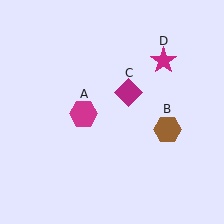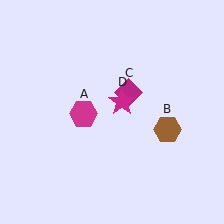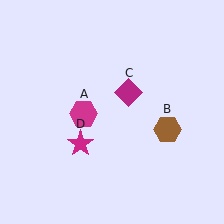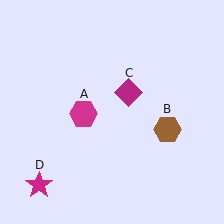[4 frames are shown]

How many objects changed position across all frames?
1 object changed position: magenta star (object D).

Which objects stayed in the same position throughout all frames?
Magenta hexagon (object A) and brown hexagon (object B) and magenta diamond (object C) remained stationary.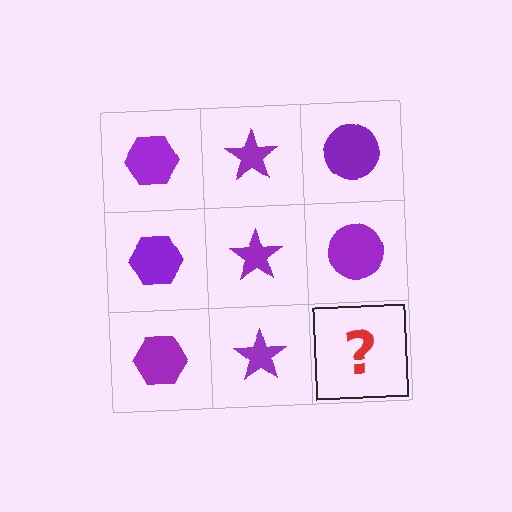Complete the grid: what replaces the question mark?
The question mark should be replaced with a purple circle.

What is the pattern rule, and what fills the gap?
The rule is that each column has a consistent shape. The gap should be filled with a purple circle.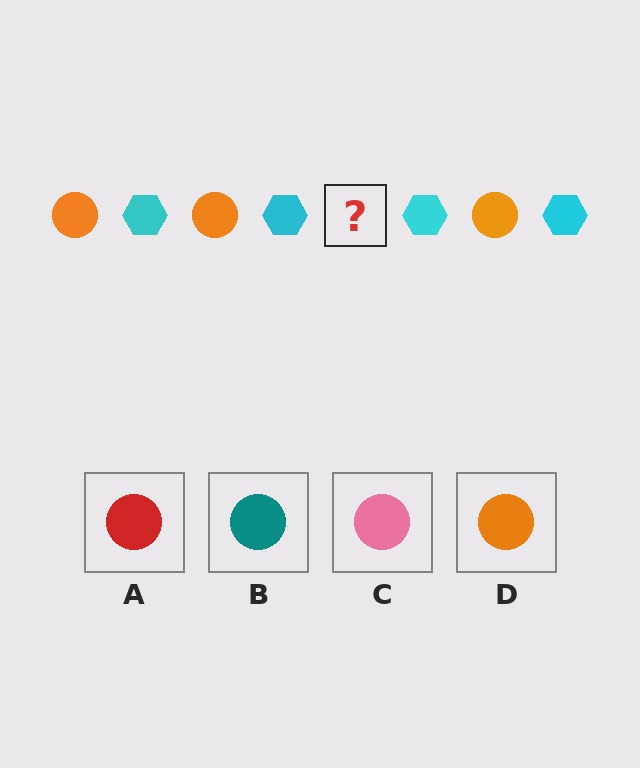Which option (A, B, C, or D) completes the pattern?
D.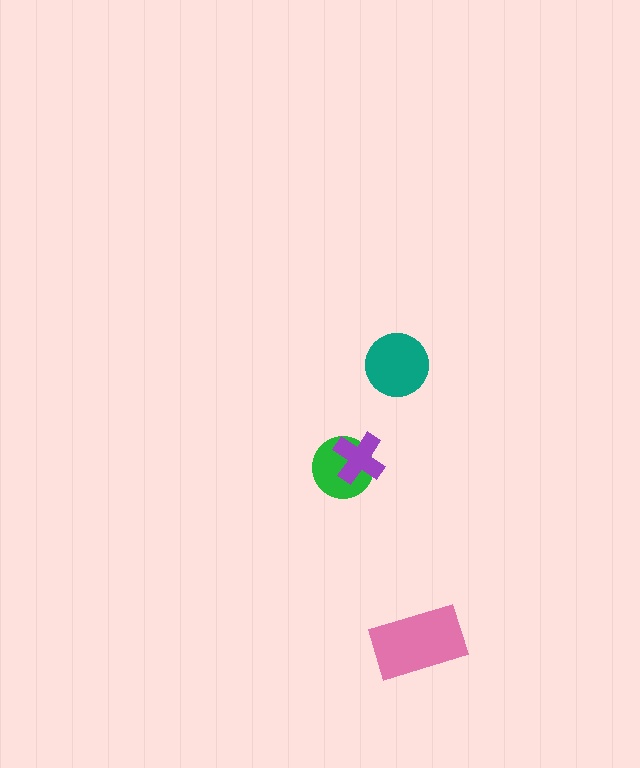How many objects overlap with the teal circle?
0 objects overlap with the teal circle.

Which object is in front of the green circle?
The purple cross is in front of the green circle.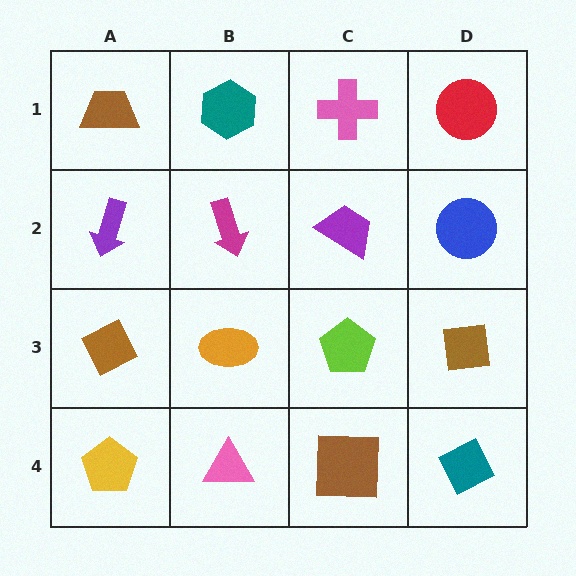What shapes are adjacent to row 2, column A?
A brown trapezoid (row 1, column A), a brown diamond (row 3, column A), a magenta arrow (row 2, column B).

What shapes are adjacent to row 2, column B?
A teal hexagon (row 1, column B), an orange ellipse (row 3, column B), a purple arrow (row 2, column A), a purple trapezoid (row 2, column C).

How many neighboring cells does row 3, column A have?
3.